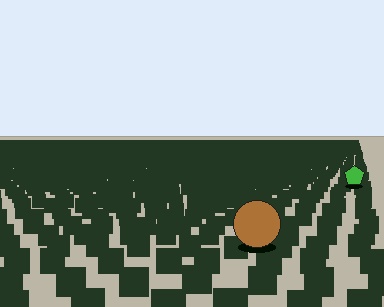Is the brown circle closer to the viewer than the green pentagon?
Yes. The brown circle is closer — you can tell from the texture gradient: the ground texture is coarser near it.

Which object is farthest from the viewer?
The green pentagon is farthest from the viewer. It appears smaller and the ground texture around it is denser.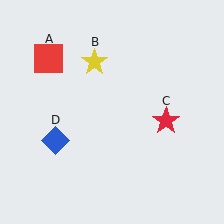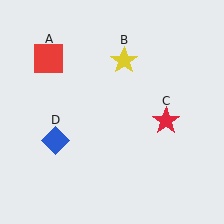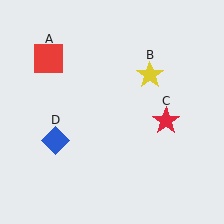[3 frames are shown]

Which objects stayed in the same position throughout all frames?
Red square (object A) and red star (object C) and blue diamond (object D) remained stationary.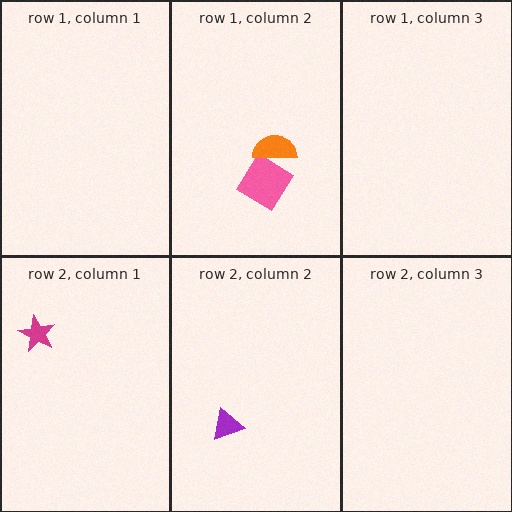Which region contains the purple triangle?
The row 2, column 2 region.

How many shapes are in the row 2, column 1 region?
1.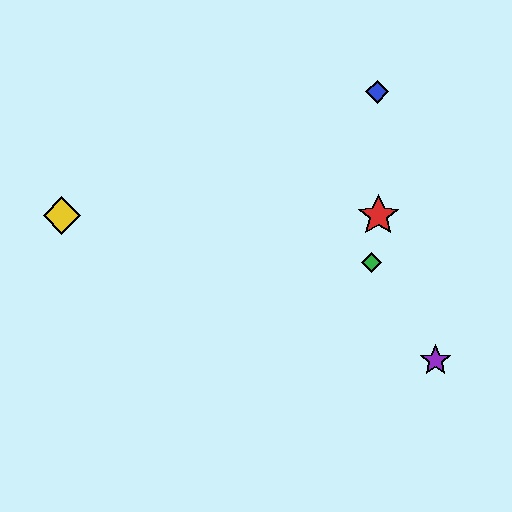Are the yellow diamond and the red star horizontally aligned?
Yes, both are at y≈216.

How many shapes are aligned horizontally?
2 shapes (the red star, the yellow diamond) are aligned horizontally.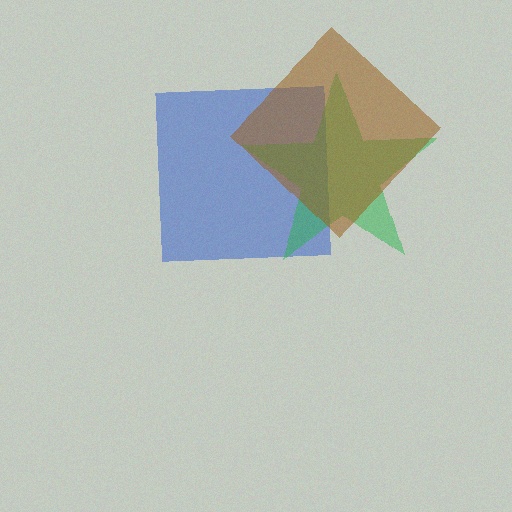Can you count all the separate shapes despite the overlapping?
Yes, there are 3 separate shapes.